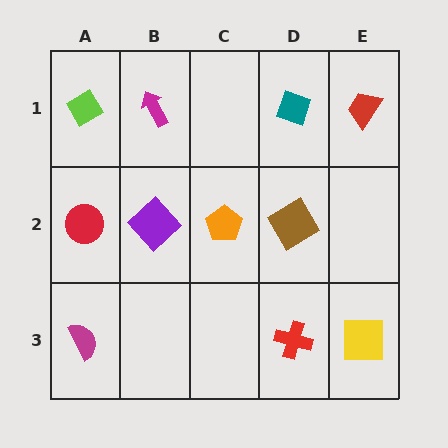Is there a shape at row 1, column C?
No, that cell is empty.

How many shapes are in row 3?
3 shapes.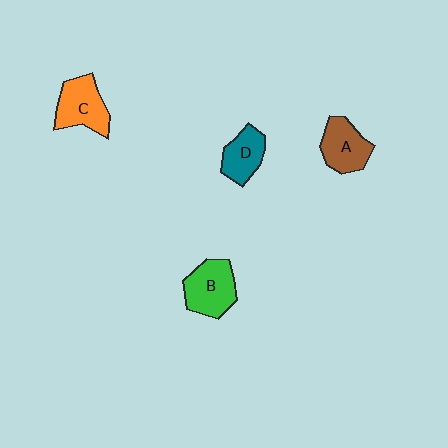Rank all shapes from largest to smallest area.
From largest to smallest: B (green), C (orange), A (brown), D (teal).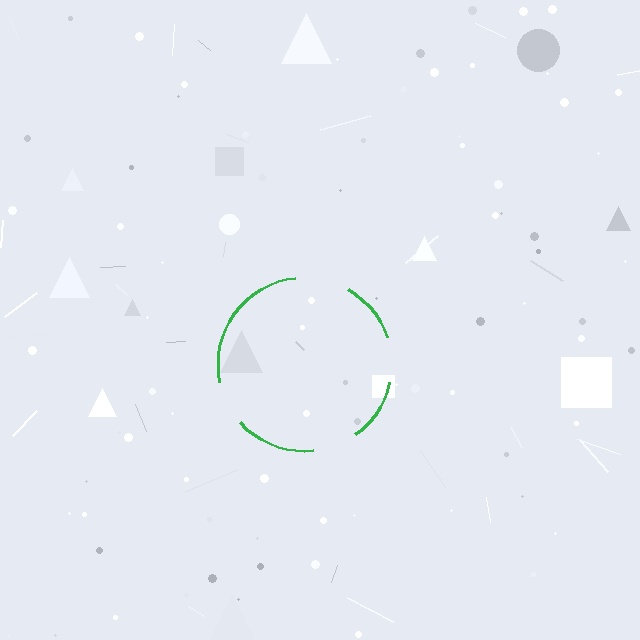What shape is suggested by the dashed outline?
The dashed outline suggests a circle.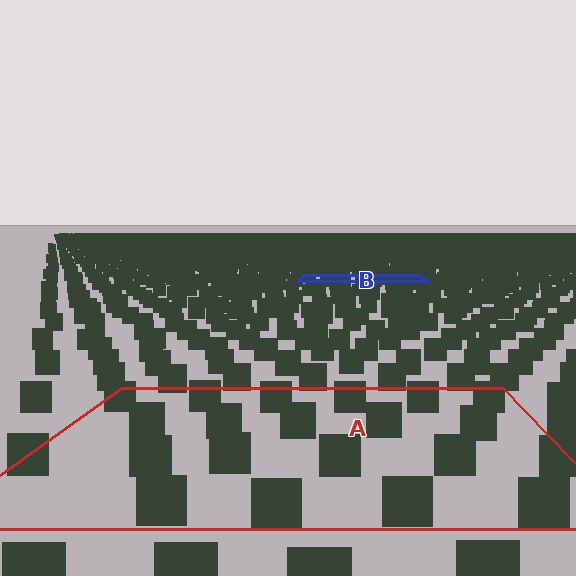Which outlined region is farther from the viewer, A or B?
Region B is farther from the viewer — the texture elements inside it appear smaller and more densely packed.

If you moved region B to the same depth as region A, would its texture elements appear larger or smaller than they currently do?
They would appear larger. At a closer depth, the same texture elements are projected at a bigger on-screen size.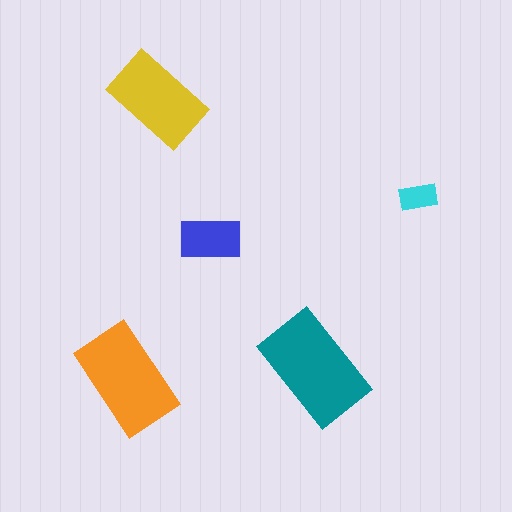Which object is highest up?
The yellow rectangle is topmost.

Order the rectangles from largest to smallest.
the teal one, the orange one, the yellow one, the blue one, the cyan one.